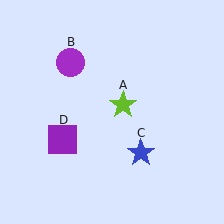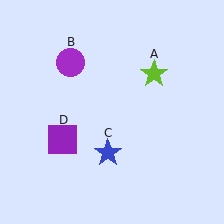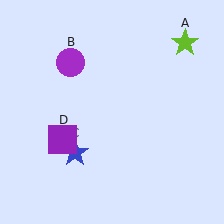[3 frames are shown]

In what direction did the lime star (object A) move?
The lime star (object A) moved up and to the right.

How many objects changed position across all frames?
2 objects changed position: lime star (object A), blue star (object C).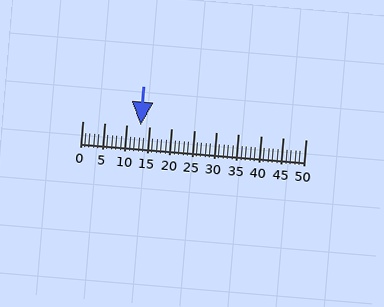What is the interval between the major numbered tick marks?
The major tick marks are spaced 5 units apart.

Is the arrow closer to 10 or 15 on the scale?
The arrow is closer to 15.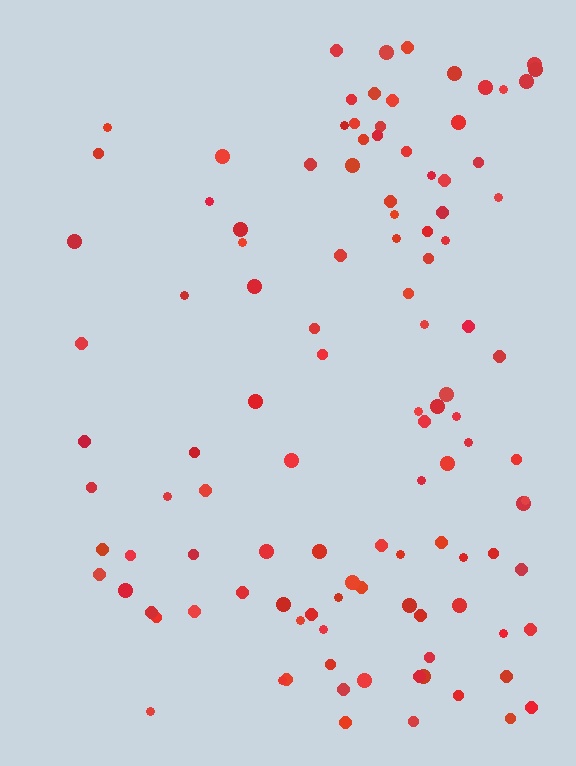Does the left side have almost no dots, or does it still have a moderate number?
Still a moderate number, just noticeably fewer than the right.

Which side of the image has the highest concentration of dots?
The right.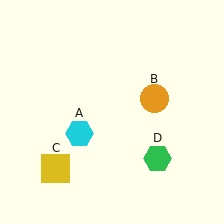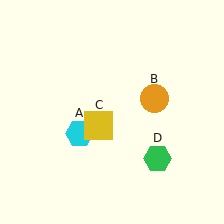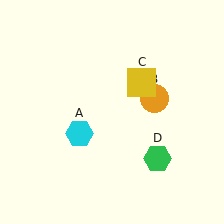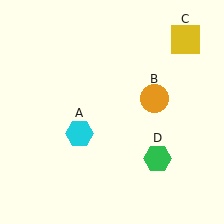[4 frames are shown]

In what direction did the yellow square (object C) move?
The yellow square (object C) moved up and to the right.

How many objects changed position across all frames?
1 object changed position: yellow square (object C).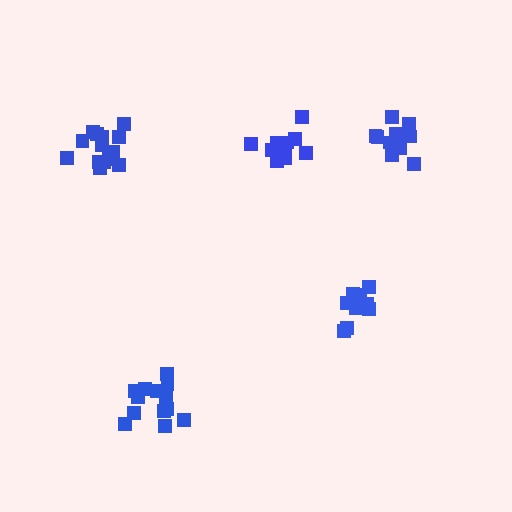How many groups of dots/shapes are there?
There are 5 groups.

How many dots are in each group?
Group 1: 10 dots, Group 2: 10 dots, Group 3: 13 dots, Group 4: 14 dots, Group 5: 11 dots (58 total).